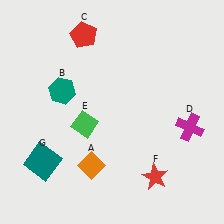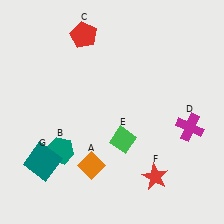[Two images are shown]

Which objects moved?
The objects that moved are: the teal hexagon (B), the green diamond (E).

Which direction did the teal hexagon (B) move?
The teal hexagon (B) moved down.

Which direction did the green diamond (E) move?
The green diamond (E) moved right.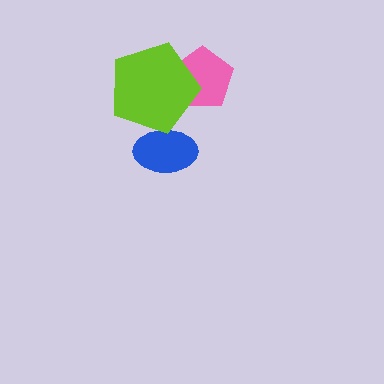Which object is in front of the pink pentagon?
The lime pentagon is in front of the pink pentagon.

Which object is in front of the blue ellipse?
The lime pentagon is in front of the blue ellipse.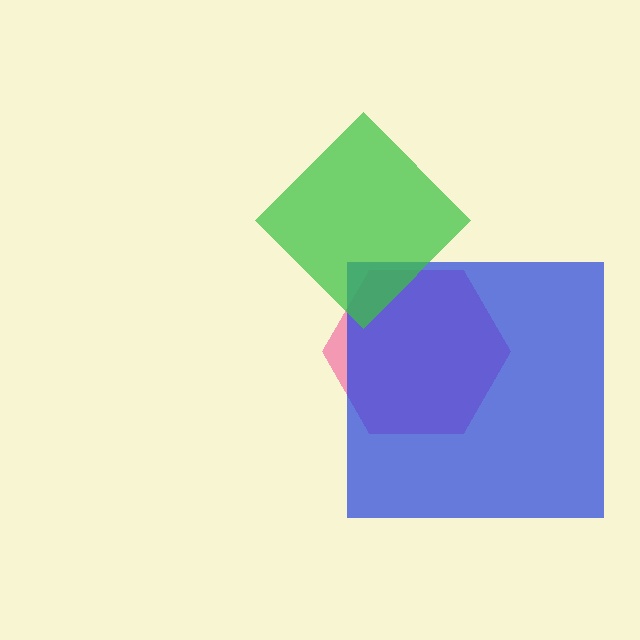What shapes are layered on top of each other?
The layered shapes are: a pink hexagon, a blue square, a green diamond.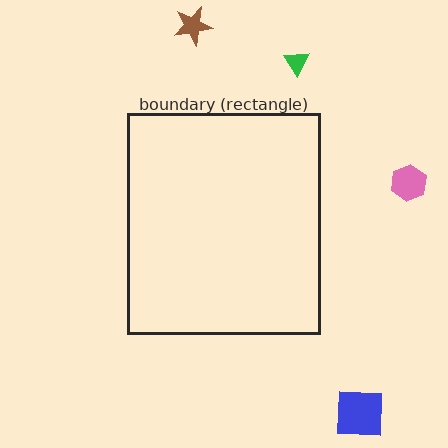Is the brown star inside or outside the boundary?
Outside.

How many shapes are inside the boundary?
0 inside, 4 outside.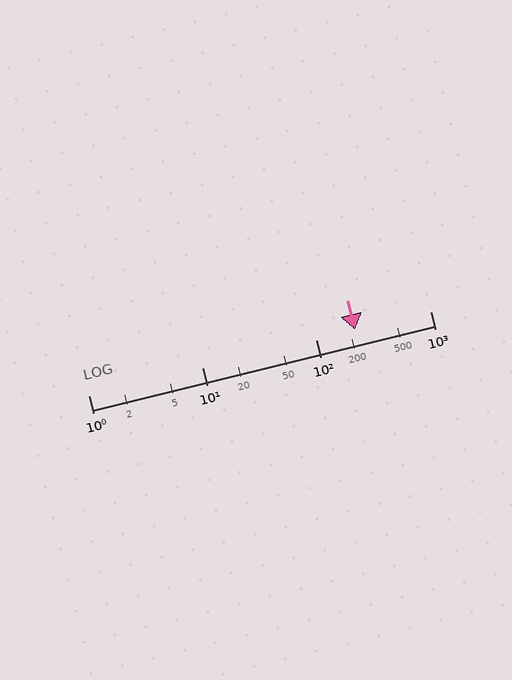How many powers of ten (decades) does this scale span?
The scale spans 3 decades, from 1 to 1000.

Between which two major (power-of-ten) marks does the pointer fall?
The pointer is between 100 and 1000.